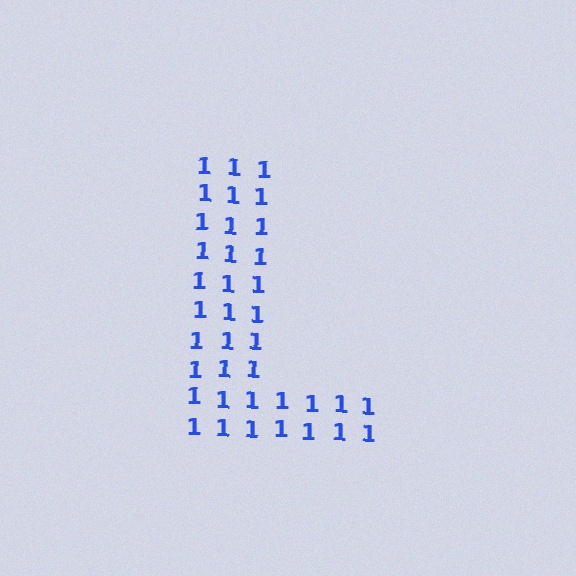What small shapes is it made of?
It is made of small digit 1's.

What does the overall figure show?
The overall figure shows the letter L.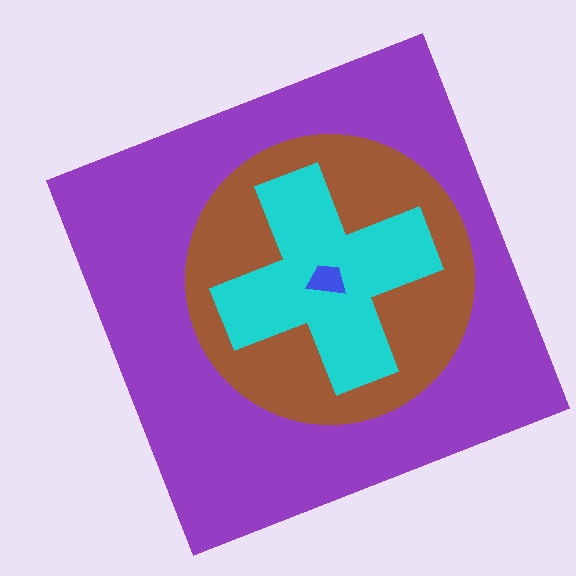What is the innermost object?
The blue trapezoid.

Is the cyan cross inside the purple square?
Yes.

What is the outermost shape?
The purple square.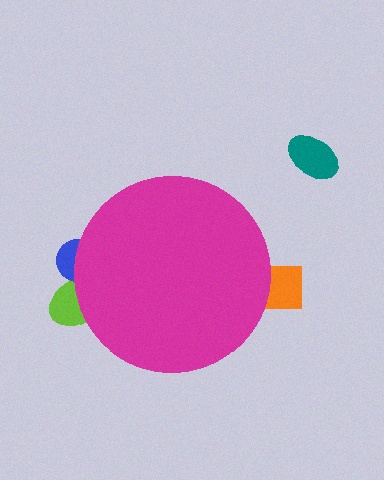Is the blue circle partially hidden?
Yes, the blue circle is partially hidden behind the magenta circle.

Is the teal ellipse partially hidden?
No, the teal ellipse is fully visible.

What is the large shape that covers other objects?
A magenta circle.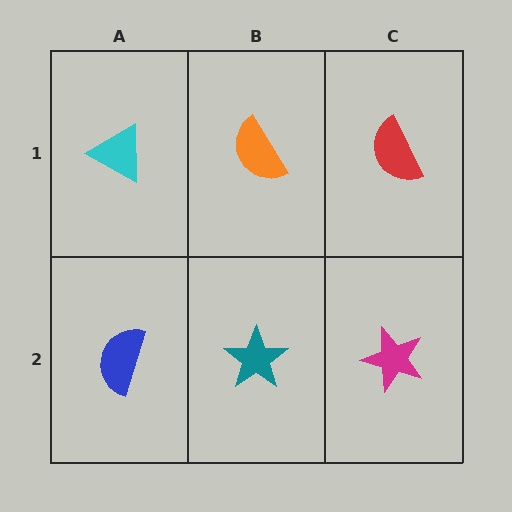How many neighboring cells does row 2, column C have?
2.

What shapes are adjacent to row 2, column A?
A cyan triangle (row 1, column A), a teal star (row 2, column B).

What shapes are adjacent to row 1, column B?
A teal star (row 2, column B), a cyan triangle (row 1, column A), a red semicircle (row 1, column C).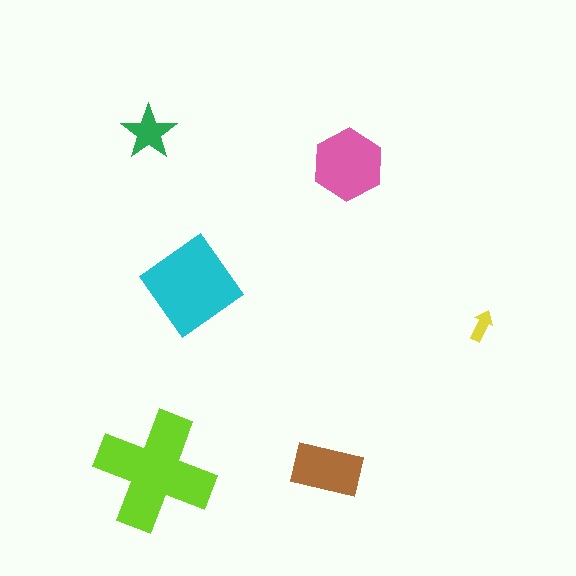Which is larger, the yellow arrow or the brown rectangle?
The brown rectangle.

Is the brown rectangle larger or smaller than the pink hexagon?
Smaller.